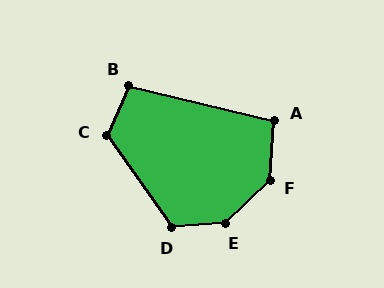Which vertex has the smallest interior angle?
A, at approximately 99 degrees.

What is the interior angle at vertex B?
Approximately 101 degrees (obtuse).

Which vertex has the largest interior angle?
E, at approximately 141 degrees.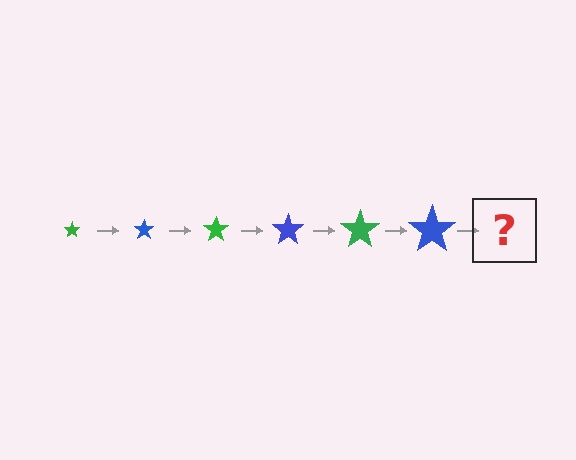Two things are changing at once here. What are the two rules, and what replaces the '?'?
The two rules are that the star grows larger each step and the color cycles through green and blue. The '?' should be a green star, larger than the previous one.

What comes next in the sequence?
The next element should be a green star, larger than the previous one.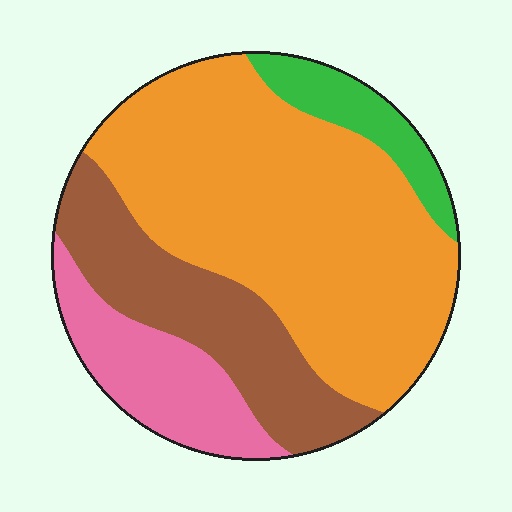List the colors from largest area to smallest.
From largest to smallest: orange, brown, pink, green.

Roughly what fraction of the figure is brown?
Brown takes up between a sixth and a third of the figure.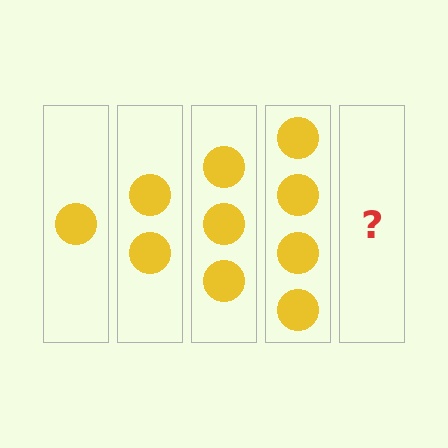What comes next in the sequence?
The next element should be 5 circles.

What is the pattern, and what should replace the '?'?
The pattern is that each step adds one more circle. The '?' should be 5 circles.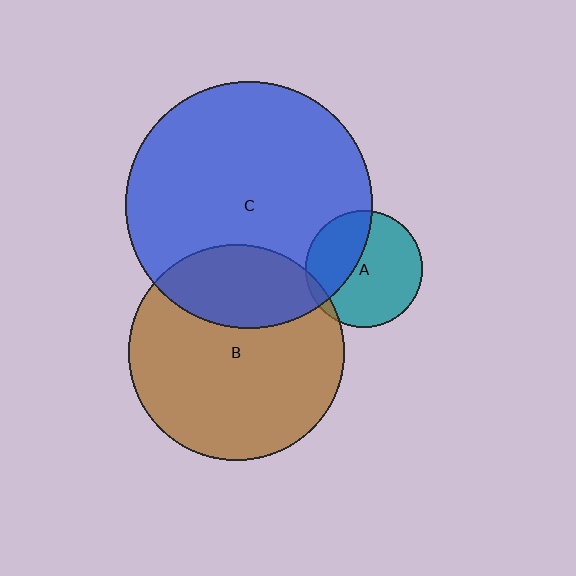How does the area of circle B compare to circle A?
Approximately 3.4 times.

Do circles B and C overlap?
Yes.